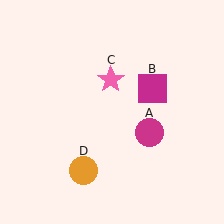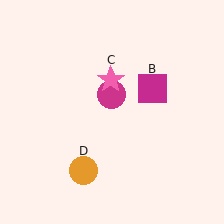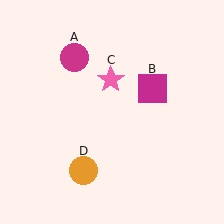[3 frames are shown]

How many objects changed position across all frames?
1 object changed position: magenta circle (object A).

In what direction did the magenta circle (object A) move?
The magenta circle (object A) moved up and to the left.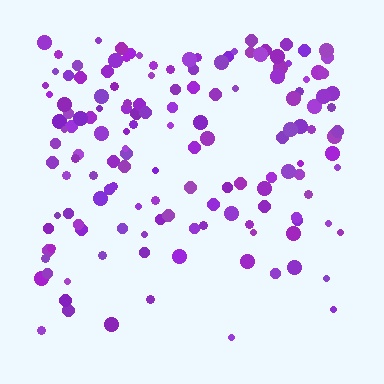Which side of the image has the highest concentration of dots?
The top.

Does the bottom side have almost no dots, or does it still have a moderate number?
Still a moderate number, just noticeably fewer than the top.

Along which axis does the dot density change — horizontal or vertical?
Vertical.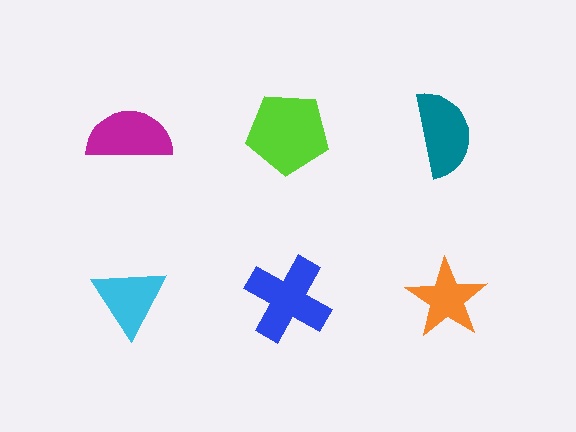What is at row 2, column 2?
A blue cross.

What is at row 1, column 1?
A magenta semicircle.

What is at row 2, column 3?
An orange star.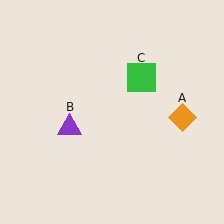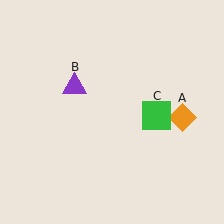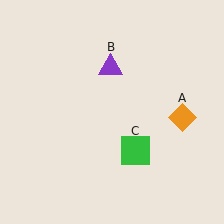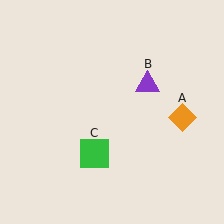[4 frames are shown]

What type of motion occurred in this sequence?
The purple triangle (object B), green square (object C) rotated clockwise around the center of the scene.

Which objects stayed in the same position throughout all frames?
Orange diamond (object A) remained stationary.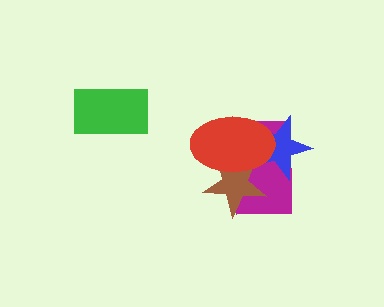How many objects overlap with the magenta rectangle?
3 objects overlap with the magenta rectangle.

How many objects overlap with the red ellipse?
3 objects overlap with the red ellipse.